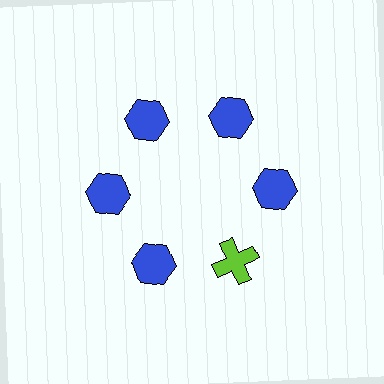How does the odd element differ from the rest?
It differs in both color (lime instead of blue) and shape (cross instead of hexagon).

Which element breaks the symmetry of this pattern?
The lime cross at roughly the 5 o'clock position breaks the symmetry. All other shapes are blue hexagons.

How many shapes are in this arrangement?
There are 6 shapes arranged in a ring pattern.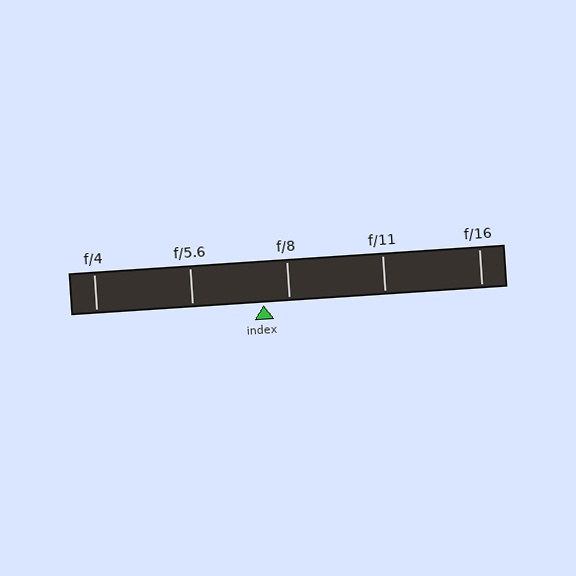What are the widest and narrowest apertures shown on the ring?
The widest aperture shown is f/4 and the narrowest is f/16.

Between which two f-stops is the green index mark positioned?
The index mark is between f/5.6 and f/8.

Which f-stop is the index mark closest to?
The index mark is closest to f/8.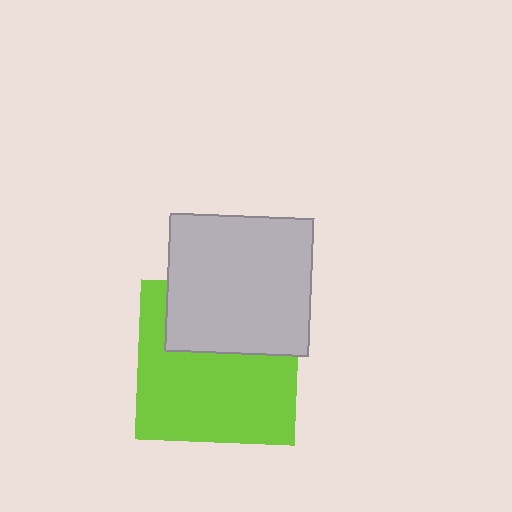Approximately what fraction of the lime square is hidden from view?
Roughly 38% of the lime square is hidden behind the light gray rectangle.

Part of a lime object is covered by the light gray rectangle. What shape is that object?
It is a square.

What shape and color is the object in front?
The object in front is a light gray rectangle.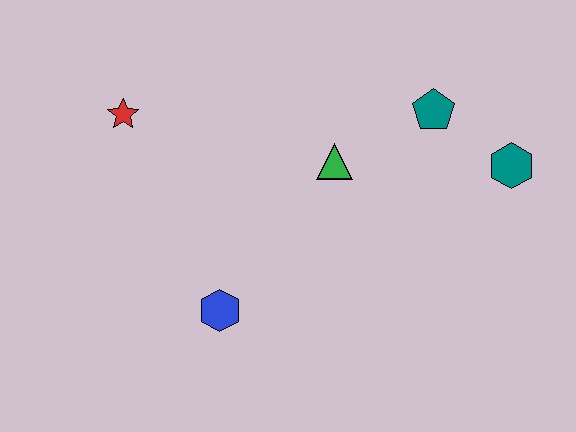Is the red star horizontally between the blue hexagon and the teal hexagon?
No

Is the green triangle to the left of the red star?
No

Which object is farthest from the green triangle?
The red star is farthest from the green triangle.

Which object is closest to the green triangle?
The teal pentagon is closest to the green triangle.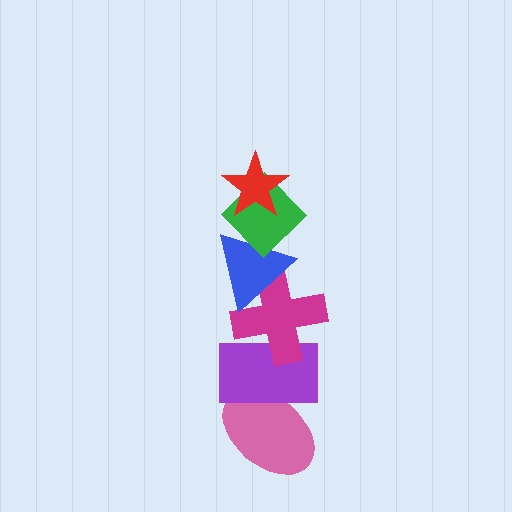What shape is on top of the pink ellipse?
The purple rectangle is on top of the pink ellipse.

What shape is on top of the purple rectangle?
The magenta cross is on top of the purple rectangle.